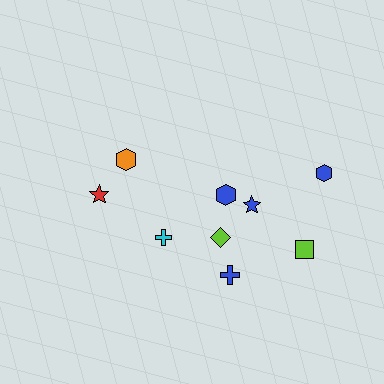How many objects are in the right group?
There are 6 objects.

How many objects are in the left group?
There are 3 objects.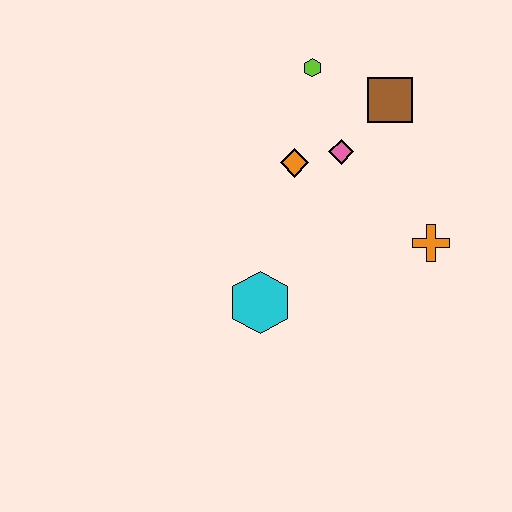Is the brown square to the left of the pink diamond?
No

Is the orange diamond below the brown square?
Yes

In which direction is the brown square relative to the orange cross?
The brown square is above the orange cross.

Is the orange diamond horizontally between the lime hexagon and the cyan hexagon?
Yes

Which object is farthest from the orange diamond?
The orange cross is farthest from the orange diamond.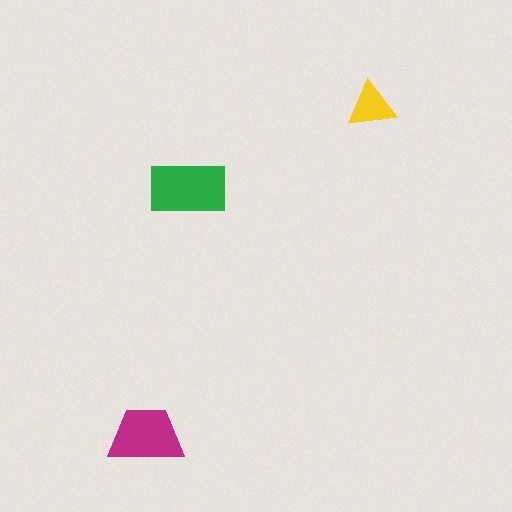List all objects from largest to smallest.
The green rectangle, the magenta trapezoid, the yellow triangle.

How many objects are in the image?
There are 3 objects in the image.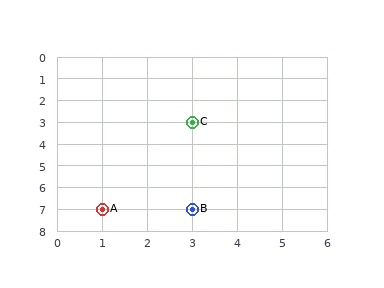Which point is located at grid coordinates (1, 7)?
Point A is at (1, 7).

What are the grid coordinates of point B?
Point B is at grid coordinates (3, 7).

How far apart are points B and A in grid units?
Points B and A are 2 columns apart.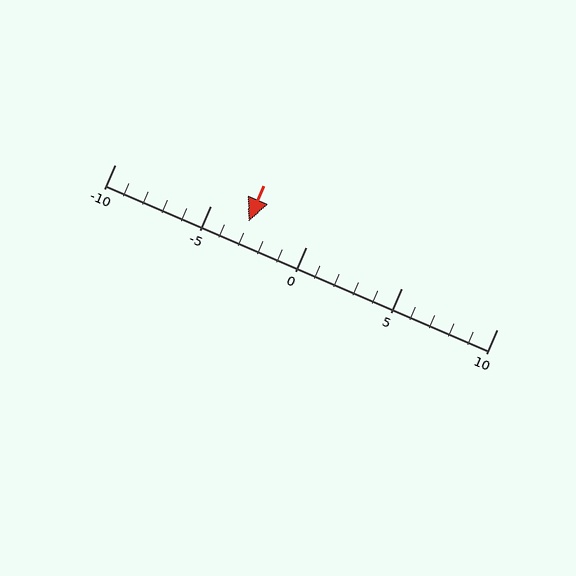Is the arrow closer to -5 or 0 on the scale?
The arrow is closer to -5.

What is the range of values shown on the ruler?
The ruler shows values from -10 to 10.